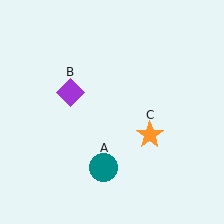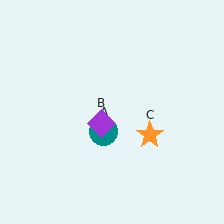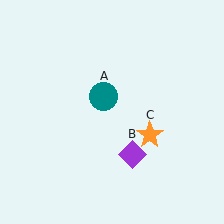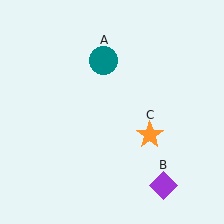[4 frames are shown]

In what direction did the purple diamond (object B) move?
The purple diamond (object B) moved down and to the right.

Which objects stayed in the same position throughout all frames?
Orange star (object C) remained stationary.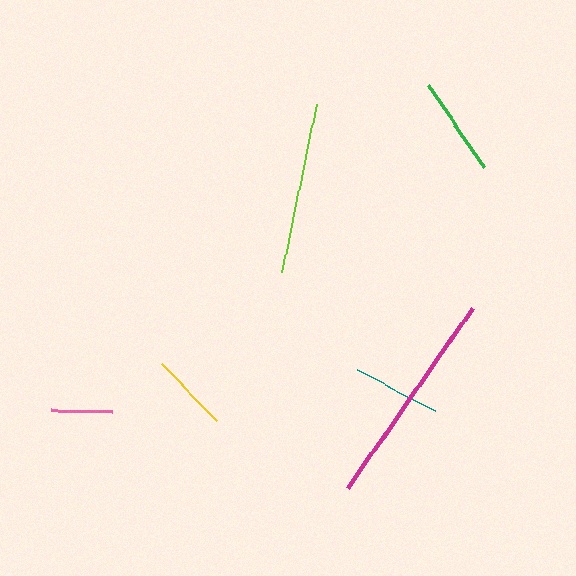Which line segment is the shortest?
The pink line is the shortest at approximately 61 pixels.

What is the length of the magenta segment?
The magenta segment is approximately 218 pixels long.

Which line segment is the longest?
The magenta line is the longest at approximately 218 pixels.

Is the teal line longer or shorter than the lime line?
The lime line is longer than the teal line.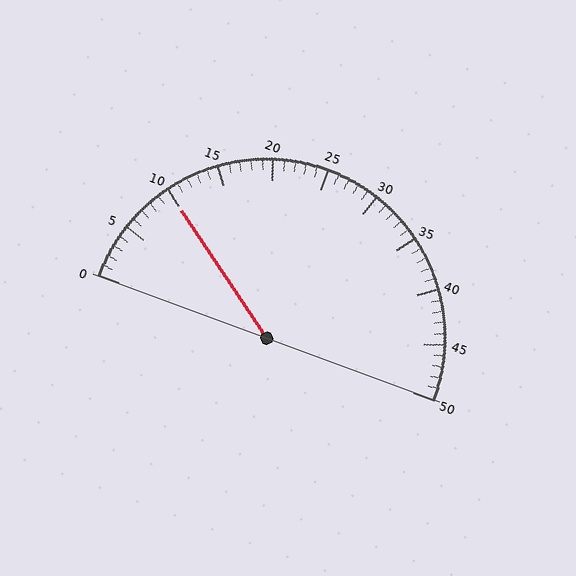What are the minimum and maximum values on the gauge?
The gauge ranges from 0 to 50.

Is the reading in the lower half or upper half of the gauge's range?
The reading is in the lower half of the range (0 to 50).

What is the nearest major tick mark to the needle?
The nearest major tick mark is 10.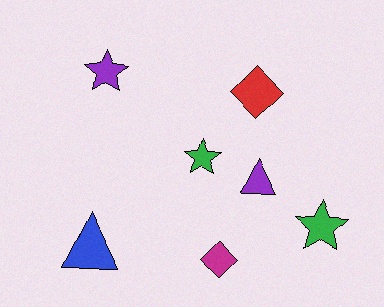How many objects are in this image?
There are 7 objects.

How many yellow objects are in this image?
There are no yellow objects.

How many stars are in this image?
There are 3 stars.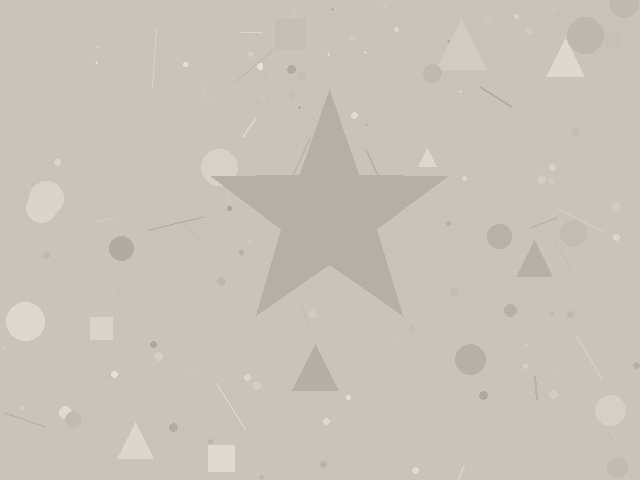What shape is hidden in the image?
A star is hidden in the image.